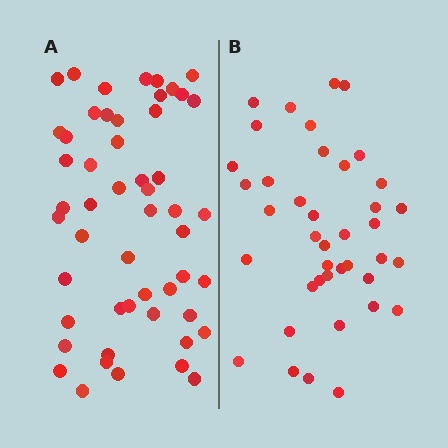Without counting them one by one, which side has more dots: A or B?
Region A (the left region) has more dots.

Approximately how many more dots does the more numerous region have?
Region A has roughly 12 or so more dots than region B.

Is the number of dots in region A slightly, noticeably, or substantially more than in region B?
Region A has noticeably more, but not dramatically so. The ratio is roughly 1.3 to 1.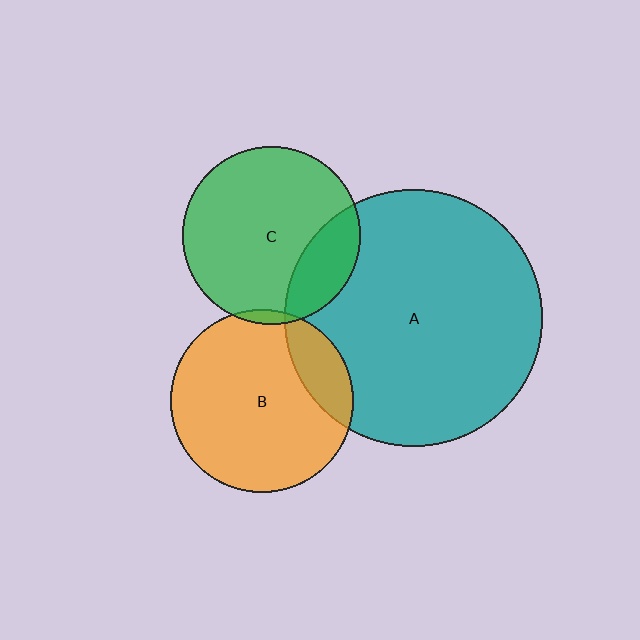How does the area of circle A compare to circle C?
Approximately 2.1 times.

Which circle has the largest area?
Circle A (teal).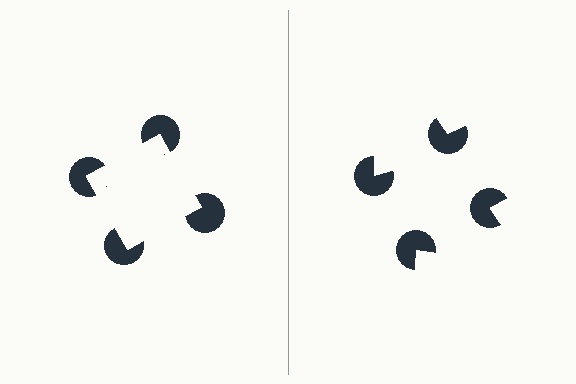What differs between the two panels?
The pac-man discs are positioned identically on both sides; only the wedge orientations differ. On the left they align to a square; on the right they are misaligned.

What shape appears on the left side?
An illusory square.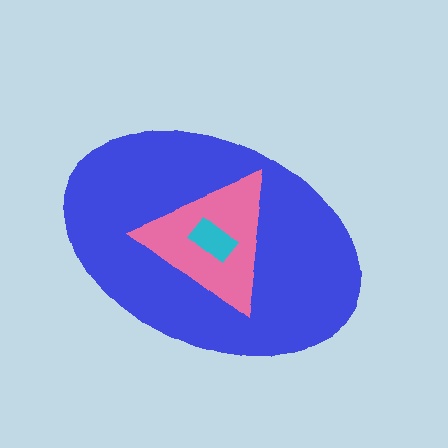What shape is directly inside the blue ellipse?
The pink triangle.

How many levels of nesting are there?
3.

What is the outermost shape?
The blue ellipse.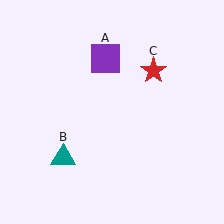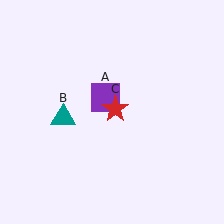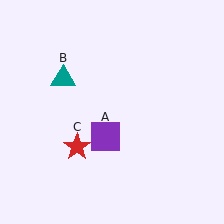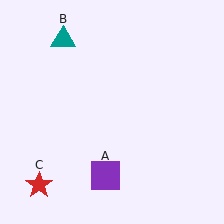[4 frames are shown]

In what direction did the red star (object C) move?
The red star (object C) moved down and to the left.